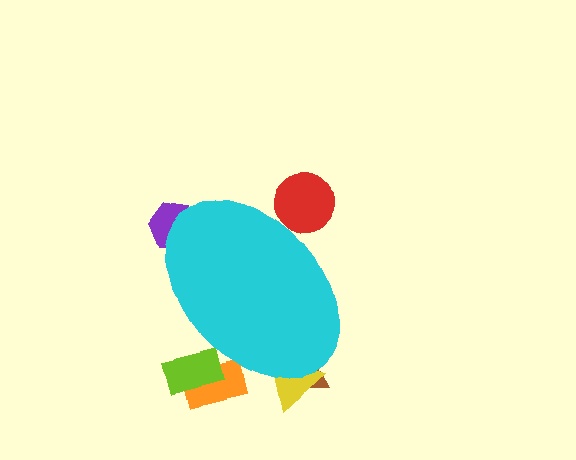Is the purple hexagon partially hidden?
Yes, the purple hexagon is partially hidden behind the cyan ellipse.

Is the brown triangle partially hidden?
Yes, the brown triangle is partially hidden behind the cyan ellipse.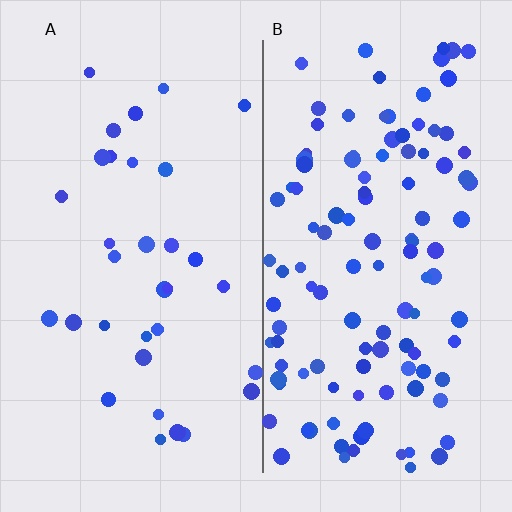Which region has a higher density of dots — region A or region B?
B (the right).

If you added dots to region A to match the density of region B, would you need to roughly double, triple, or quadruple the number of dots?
Approximately triple.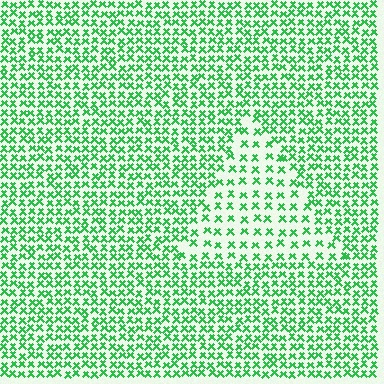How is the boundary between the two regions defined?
The boundary is defined by a change in element density (approximately 1.9x ratio). All elements are the same color, size, and shape.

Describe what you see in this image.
The image contains small green elements arranged at two different densities. A triangle-shaped region is visible where the elements are less densely packed than the surrounding area.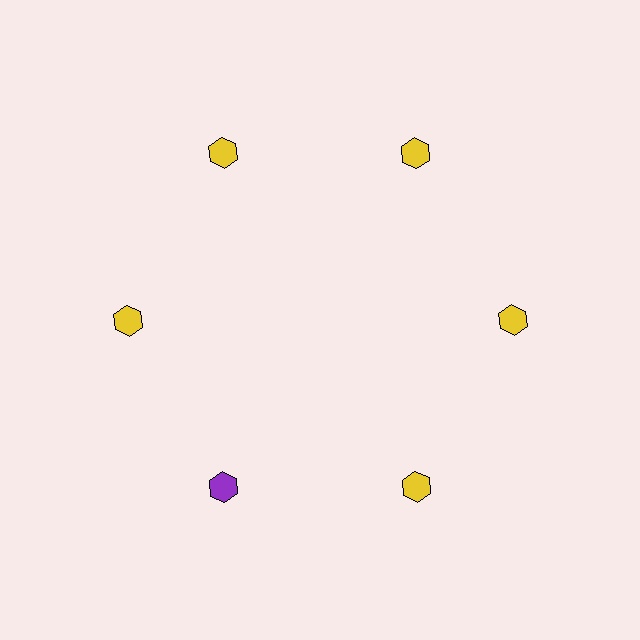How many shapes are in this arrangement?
There are 6 shapes arranged in a ring pattern.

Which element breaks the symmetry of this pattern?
The purple hexagon at roughly the 7 o'clock position breaks the symmetry. All other shapes are yellow hexagons.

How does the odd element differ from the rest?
It has a different color: purple instead of yellow.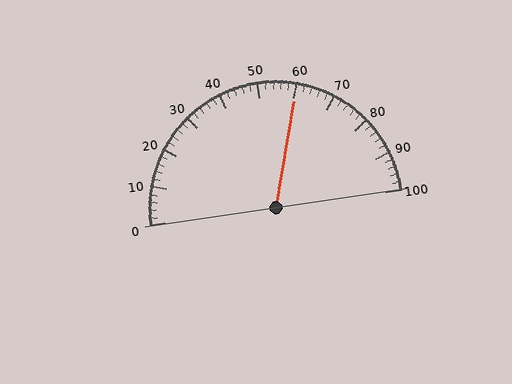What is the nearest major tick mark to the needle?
The nearest major tick mark is 60.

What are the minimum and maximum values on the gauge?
The gauge ranges from 0 to 100.